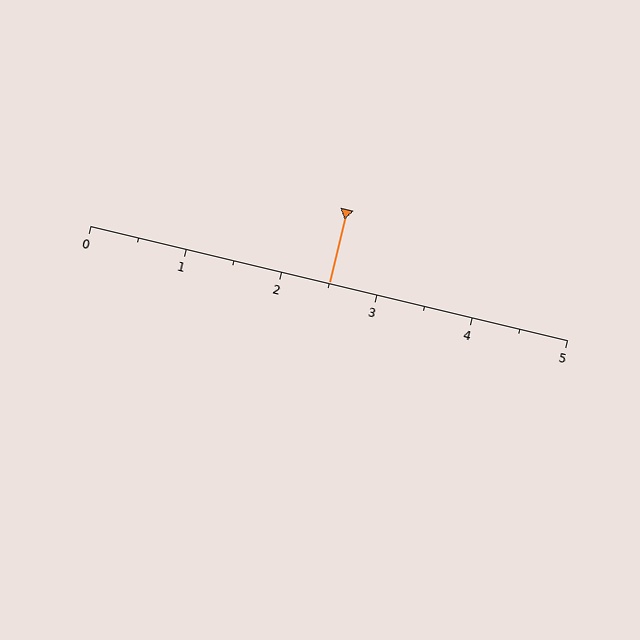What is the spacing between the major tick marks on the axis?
The major ticks are spaced 1 apart.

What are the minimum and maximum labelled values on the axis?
The axis runs from 0 to 5.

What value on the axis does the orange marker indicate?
The marker indicates approximately 2.5.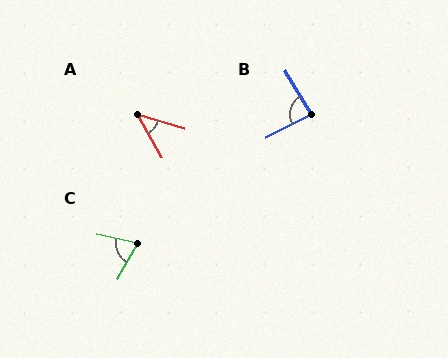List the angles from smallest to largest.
A (44°), C (73°), B (87°).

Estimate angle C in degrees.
Approximately 73 degrees.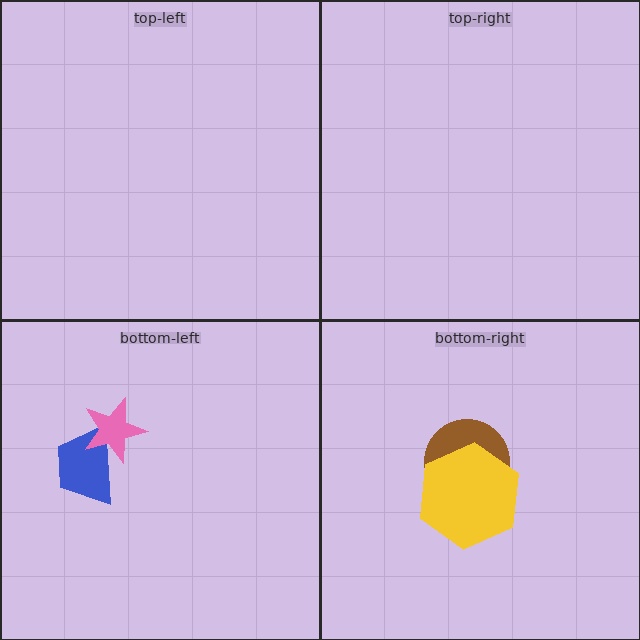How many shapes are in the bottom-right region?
2.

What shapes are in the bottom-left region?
The blue trapezoid, the pink star.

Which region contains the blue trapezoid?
The bottom-left region.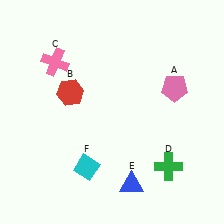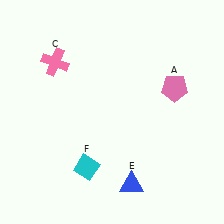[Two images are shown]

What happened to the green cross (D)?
The green cross (D) was removed in Image 2. It was in the bottom-right area of Image 1.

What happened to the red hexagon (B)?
The red hexagon (B) was removed in Image 2. It was in the top-left area of Image 1.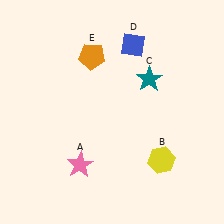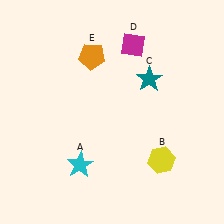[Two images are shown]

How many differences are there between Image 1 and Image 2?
There are 2 differences between the two images.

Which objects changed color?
A changed from pink to cyan. D changed from blue to magenta.